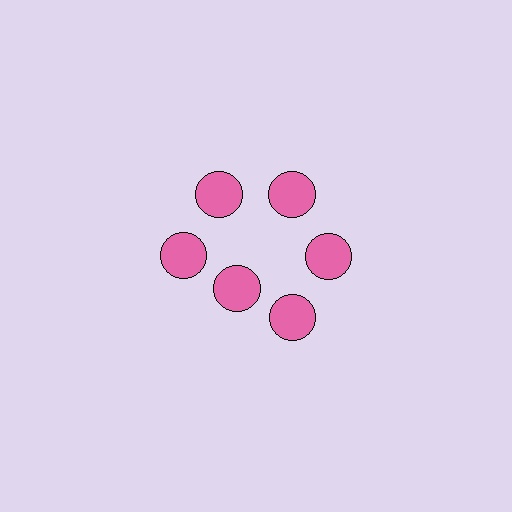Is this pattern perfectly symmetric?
No. The 6 pink circles are arranged in a ring, but one element near the 7 o'clock position is pulled inward toward the center, breaking the 6-fold rotational symmetry.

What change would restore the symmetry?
The symmetry would be restored by moving it outward, back onto the ring so that all 6 circles sit at equal angles and equal distance from the center.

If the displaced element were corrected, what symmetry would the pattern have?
It would have 6-fold rotational symmetry — the pattern would map onto itself every 60 degrees.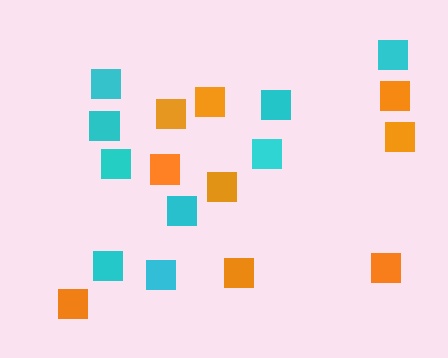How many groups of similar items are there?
There are 2 groups: one group of cyan squares (9) and one group of orange squares (9).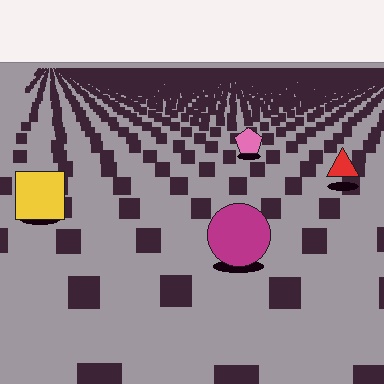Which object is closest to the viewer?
The magenta circle is closest. The texture marks near it are larger and more spread out.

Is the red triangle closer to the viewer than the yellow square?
No. The yellow square is closer — you can tell from the texture gradient: the ground texture is coarser near it.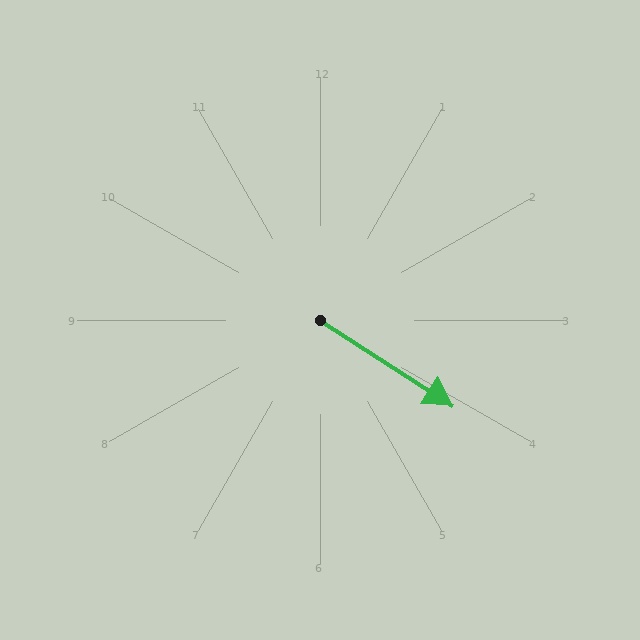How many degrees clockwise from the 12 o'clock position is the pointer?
Approximately 123 degrees.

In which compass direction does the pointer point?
Southeast.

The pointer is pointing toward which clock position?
Roughly 4 o'clock.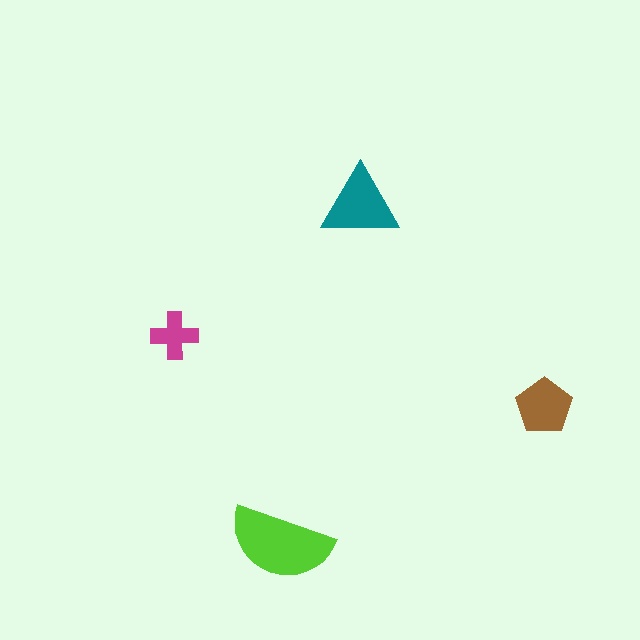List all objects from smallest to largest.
The magenta cross, the brown pentagon, the teal triangle, the lime semicircle.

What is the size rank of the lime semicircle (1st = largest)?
1st.